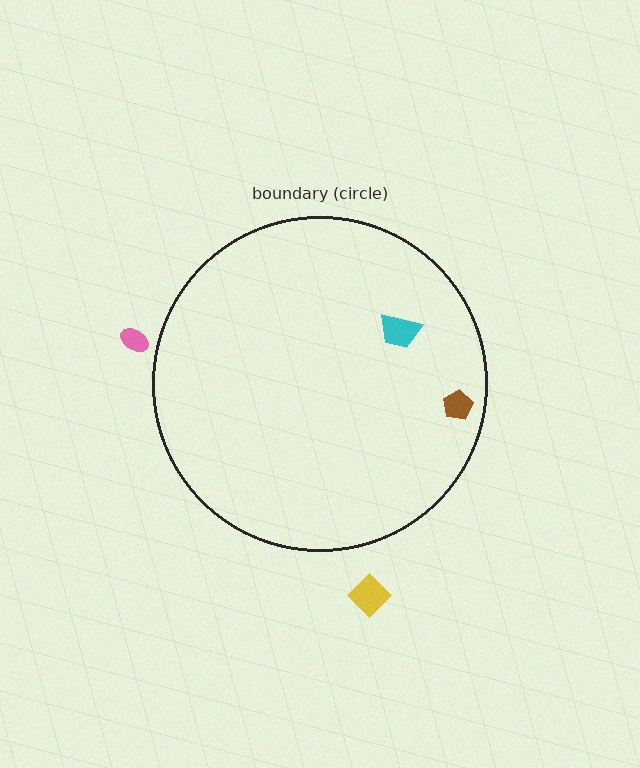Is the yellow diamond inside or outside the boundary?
Outside.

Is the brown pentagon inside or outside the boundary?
Inside.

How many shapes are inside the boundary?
2 inside, 2 outside.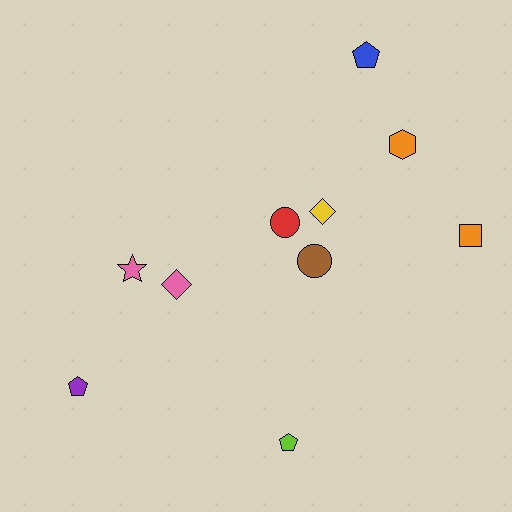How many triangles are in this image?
There are no triangles.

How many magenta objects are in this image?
There are no magenta objects.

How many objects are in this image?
There are 10 objects.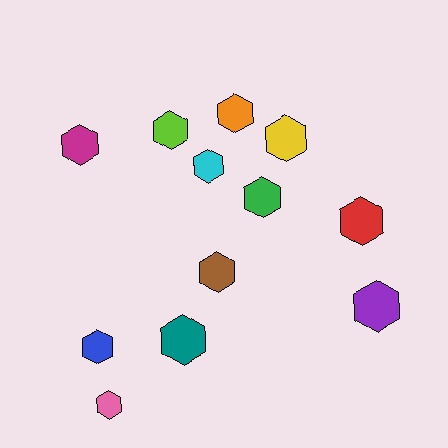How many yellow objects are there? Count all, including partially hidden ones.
There is 1 yellow object.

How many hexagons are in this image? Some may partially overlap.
There are 12 hexagons.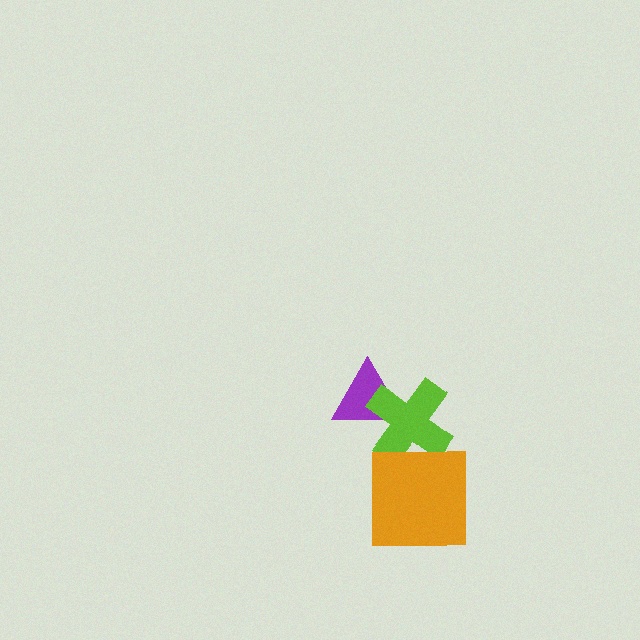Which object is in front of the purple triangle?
The lime cross is in front of the purple triangle.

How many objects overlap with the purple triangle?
1 object overlaps with the purple triangle.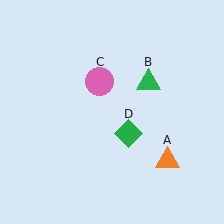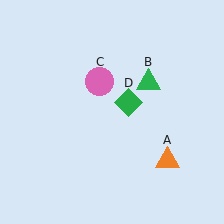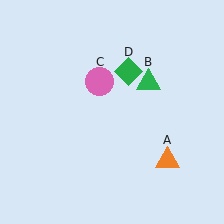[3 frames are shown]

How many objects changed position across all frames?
1 object changed position: green diamond (object D).